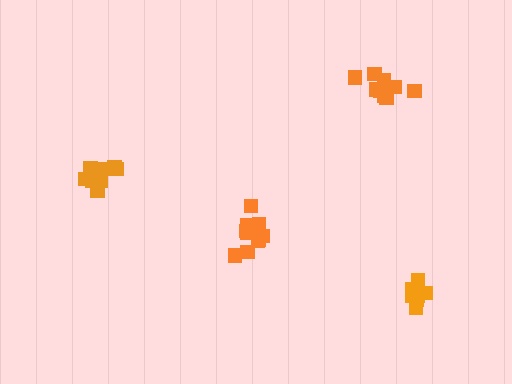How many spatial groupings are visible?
There are 4 spatial groupings.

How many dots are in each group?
Group 1: 9 dots, Group 2: 9 dots, Group 3: 8 dots, Group 4: 12 dots (38 total).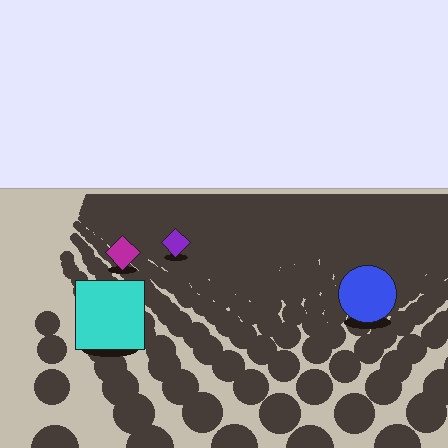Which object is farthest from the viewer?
The purple diamond is farthest from the viewer. It appears smaller and the ground texture around it is denser.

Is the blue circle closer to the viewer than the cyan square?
No. The cyan square is closer — you can tell from the texture gradient: the ground texture is coarser near it.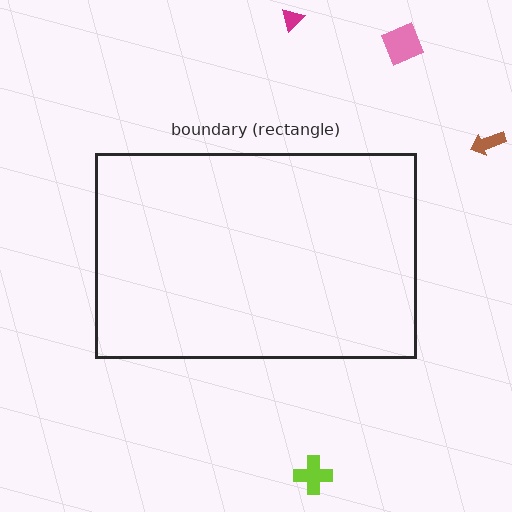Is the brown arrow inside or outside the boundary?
Outside.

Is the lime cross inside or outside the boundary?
Outside.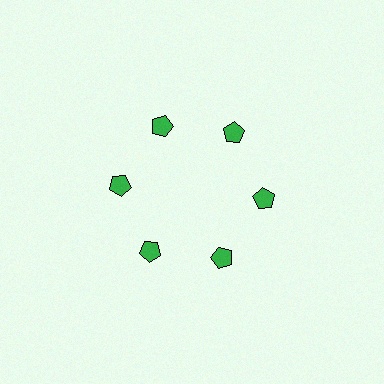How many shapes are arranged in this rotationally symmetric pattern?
There are 6 shapes, arranged in 6 groups of 1.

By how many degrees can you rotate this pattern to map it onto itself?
The pattern maps onto itself every 60 degrees of rotation.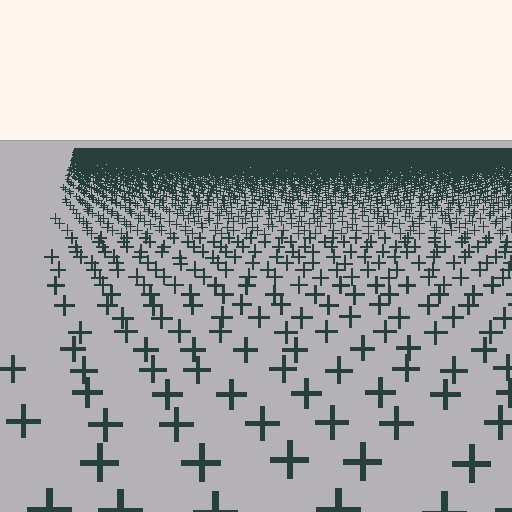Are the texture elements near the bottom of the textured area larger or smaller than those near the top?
Larger. Near the bottom, elements are closer to the viewer and appear at a bigger on-screen size.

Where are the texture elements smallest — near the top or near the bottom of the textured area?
Near the top.